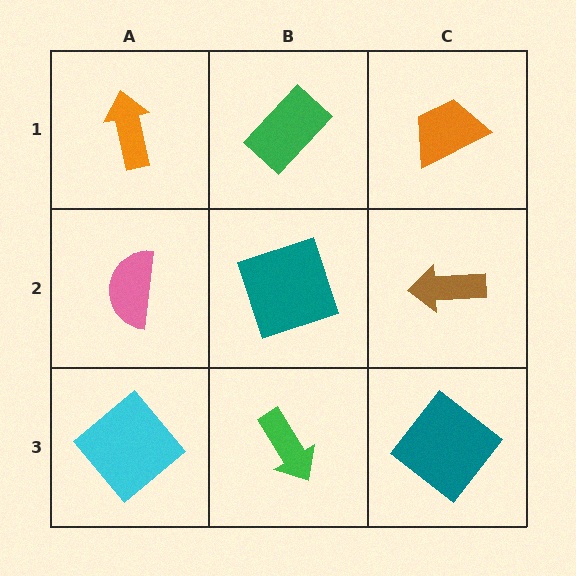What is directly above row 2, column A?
An orange arrow.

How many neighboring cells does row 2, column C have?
3.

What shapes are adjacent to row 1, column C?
A brown arrow (row 2, column C), a green rectangle (row 1, column B).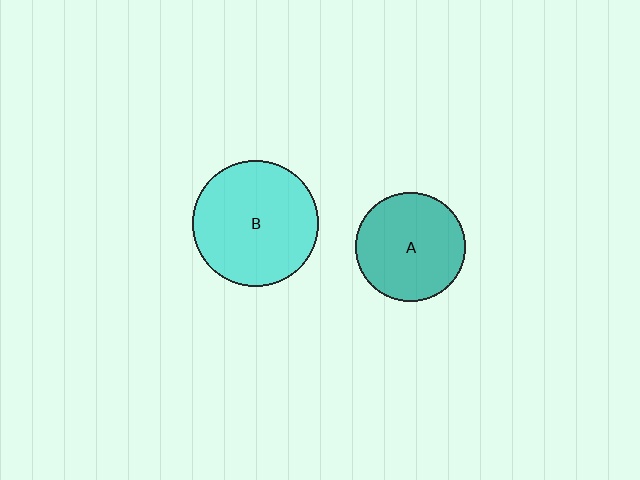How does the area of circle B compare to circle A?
Approximately 1.3 times.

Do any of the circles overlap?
No, none of the circles overlap.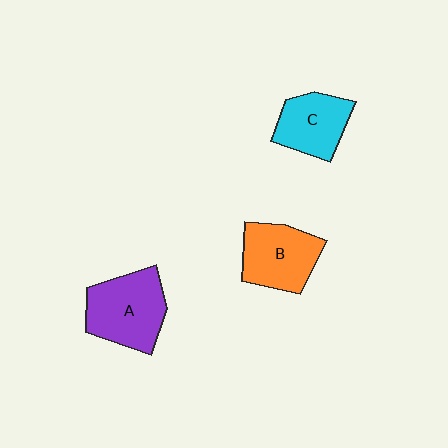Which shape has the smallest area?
Shape C (cyan).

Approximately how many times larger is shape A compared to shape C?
Approximately 1.3 times.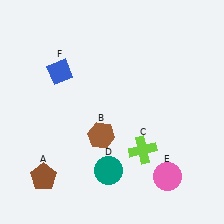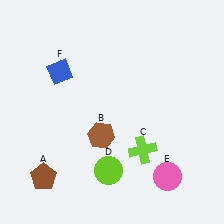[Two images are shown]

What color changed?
The circle (D) changed from teal in Image 1 to lime in Image 2.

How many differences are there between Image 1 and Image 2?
There is 1 difference between the two images.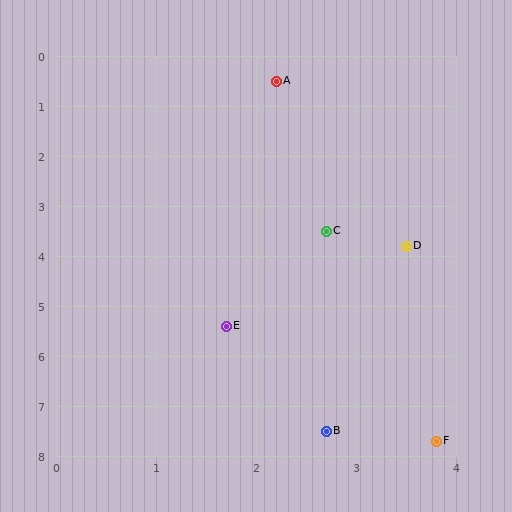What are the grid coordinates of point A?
Point A is at approximately (2.2, 0.5).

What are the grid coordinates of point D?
Point D is at approximately (3.5, 3.8).